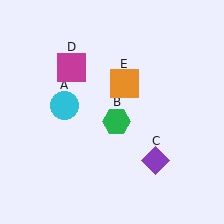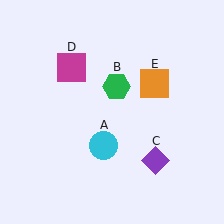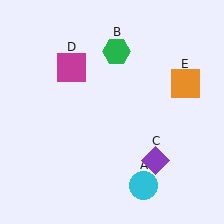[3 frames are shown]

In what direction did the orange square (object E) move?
The orange square (object E) moved right.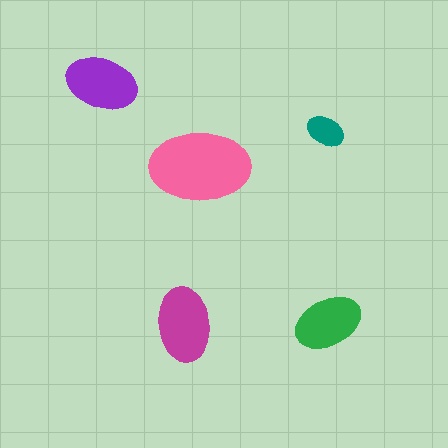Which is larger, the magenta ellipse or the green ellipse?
The magenta one.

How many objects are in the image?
There are 5 objects in the image.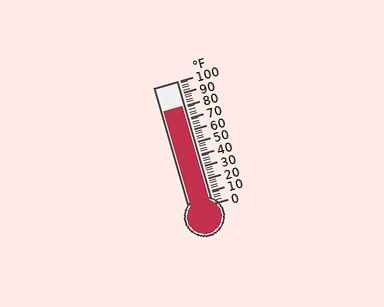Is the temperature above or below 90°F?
The temperature is below 90°F.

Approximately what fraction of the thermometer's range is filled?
The thermometer is filled to approximately 80% of its range.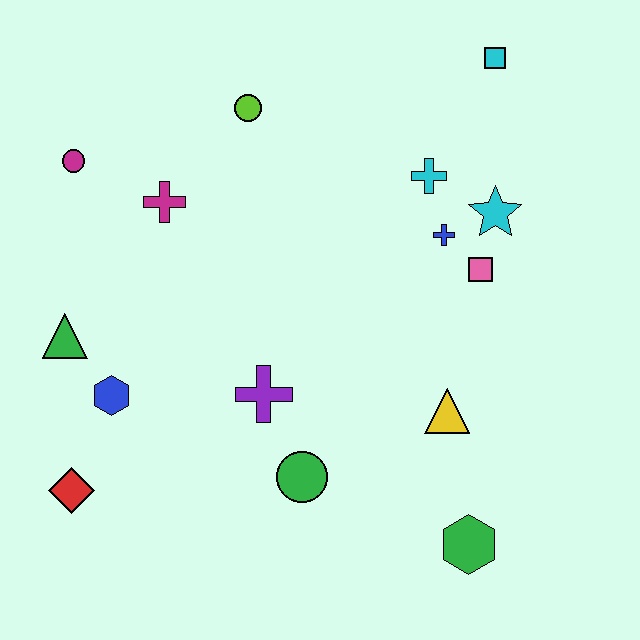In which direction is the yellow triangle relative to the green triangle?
The yellow triangle is to the right of the green triangle.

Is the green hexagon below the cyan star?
Yes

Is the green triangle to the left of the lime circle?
Yes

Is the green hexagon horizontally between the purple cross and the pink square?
Yes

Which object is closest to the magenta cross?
The magenta circle is closest to the magenta cross.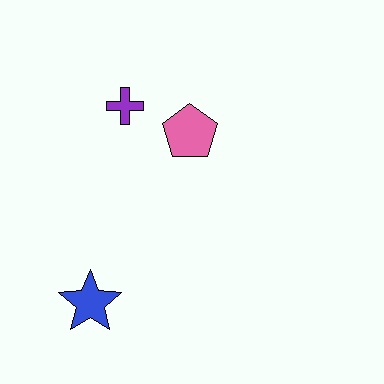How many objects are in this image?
There are 3 objects.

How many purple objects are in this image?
There is 1 purple object.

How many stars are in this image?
There is 1 star.